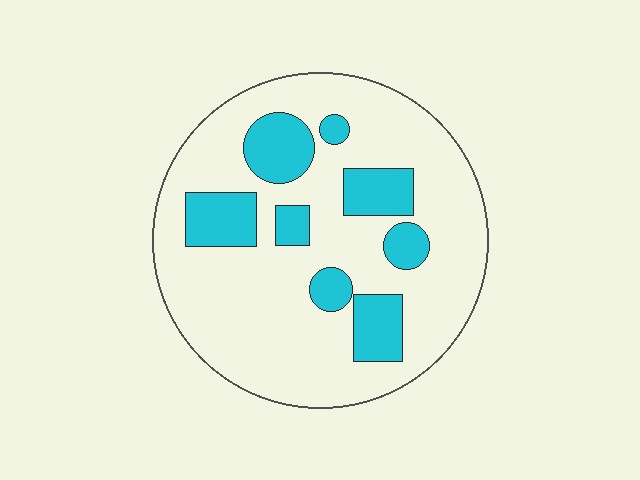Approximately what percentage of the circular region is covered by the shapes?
Approximately 25%.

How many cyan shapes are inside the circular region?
8.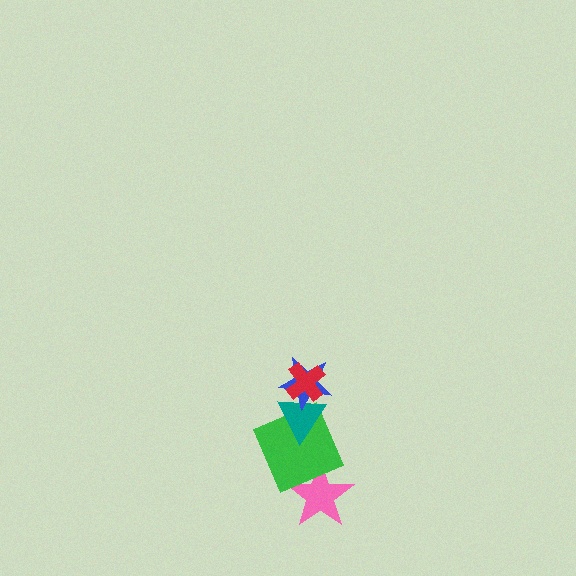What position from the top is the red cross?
The red cross is 1st from the top.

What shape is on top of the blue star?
The red cross is on top of the blue star.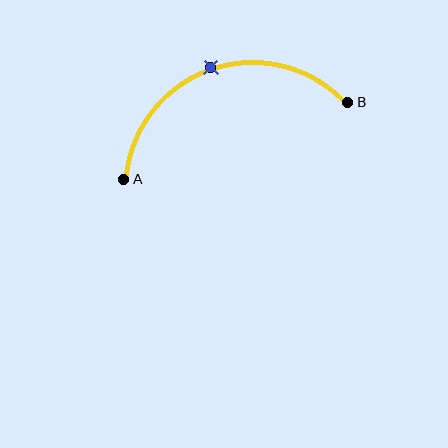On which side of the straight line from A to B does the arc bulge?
The arc bulges above the straight line connecting A and B.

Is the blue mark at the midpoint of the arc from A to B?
Yes. The blue mark lies on the arc at equal arc-length from both A and B — it is the arc midpoint.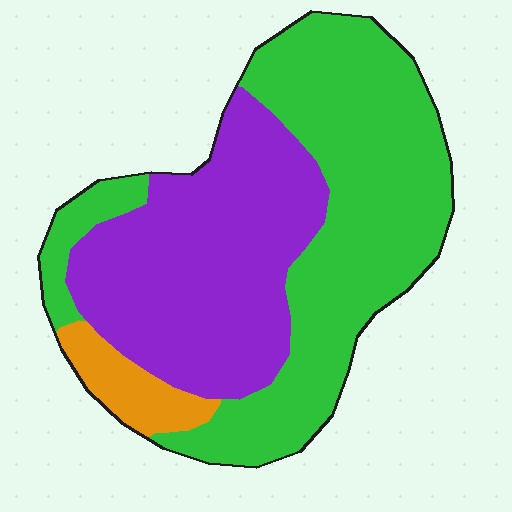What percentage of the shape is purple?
Purple covers about 40% of the shape.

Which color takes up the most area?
Green, at roughly 50%.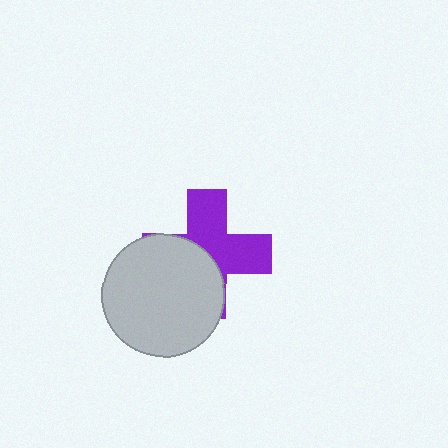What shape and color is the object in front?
The object in front is a light gray circle.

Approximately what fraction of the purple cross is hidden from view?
Roughly 48% of the purple cross is hidden behind the light gray circle.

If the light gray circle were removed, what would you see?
You would see the complete purple cross.